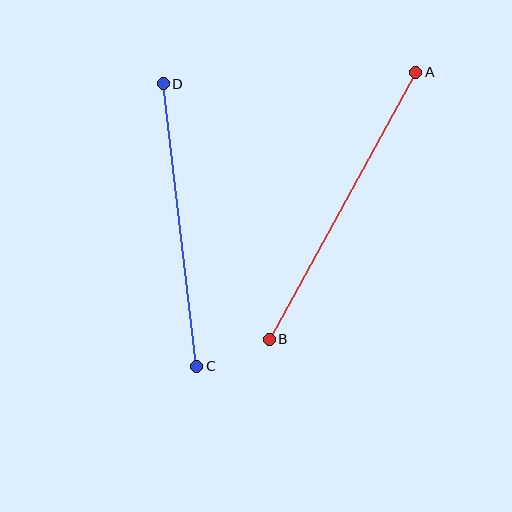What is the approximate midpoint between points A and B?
The midpoint is at approximately (342, 206) pixels.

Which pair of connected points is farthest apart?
Points A and B are farthest apart.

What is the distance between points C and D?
The distance is approximately 285 pixels.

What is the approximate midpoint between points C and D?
The midpoint is at approximately (180, 225) pixels.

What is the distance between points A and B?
The distance is approximately 305 pixels.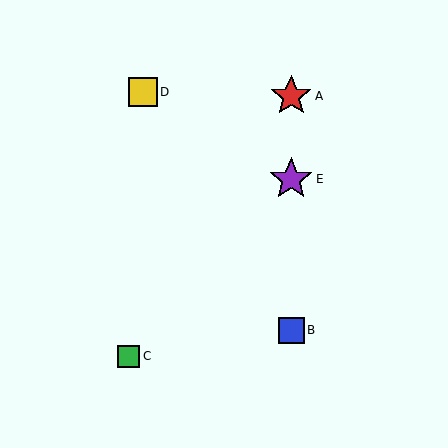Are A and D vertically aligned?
No, A is at x≈291 and D is at x≈143.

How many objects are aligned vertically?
3 objects (A, B, E) are aligned vertically.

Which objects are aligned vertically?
Objects A, B, E are aligned vertically.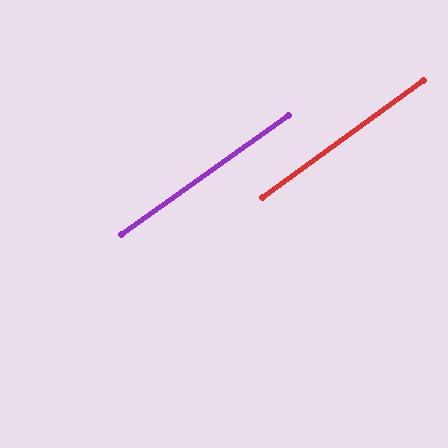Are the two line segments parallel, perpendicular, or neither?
Parallel — their directions differ by only 0.7°.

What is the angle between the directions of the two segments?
Approximately 1 degree.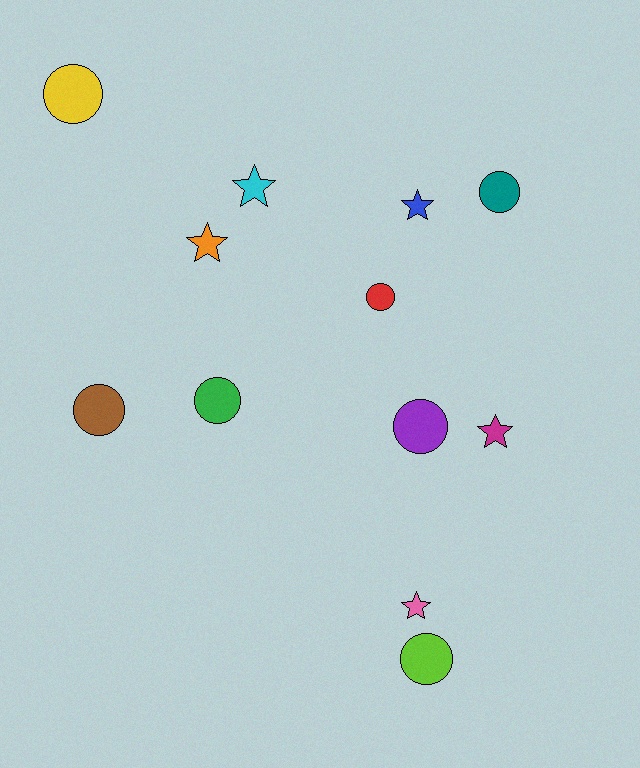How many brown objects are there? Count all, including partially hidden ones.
There is 1 brown object.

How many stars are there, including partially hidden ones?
There are 5 stars.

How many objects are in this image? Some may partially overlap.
There are 12 objects.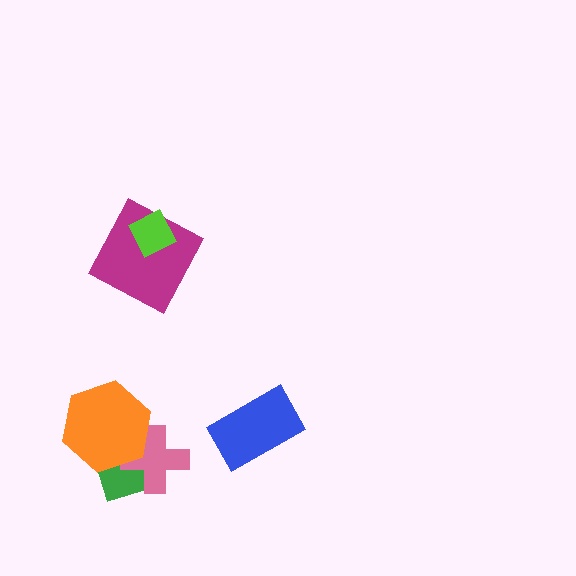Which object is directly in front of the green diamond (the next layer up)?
The pink cross is directly in front of the green diamond.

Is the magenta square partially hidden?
Yes, it is partially covered by another shape.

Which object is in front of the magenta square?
The lime diamond is in front of the magenta square.